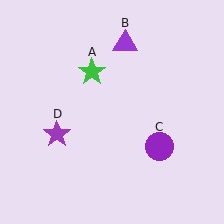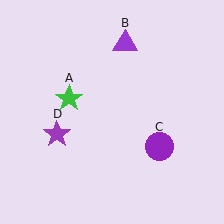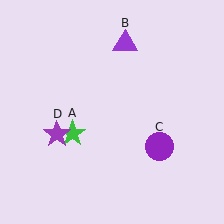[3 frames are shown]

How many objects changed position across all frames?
1 object changed position: green star (object A).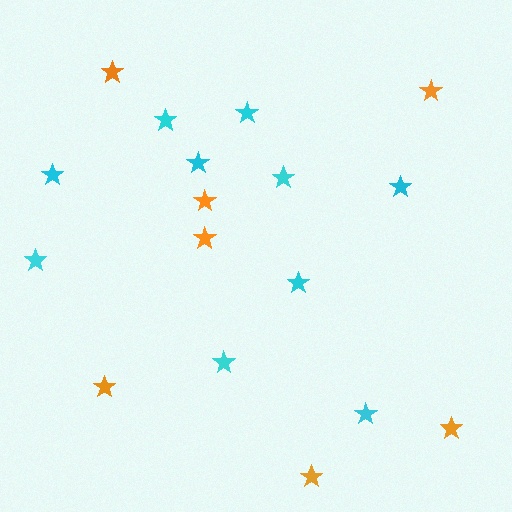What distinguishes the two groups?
There are 2 groups: one group of orange stars (7) and one group of cyan stars (10).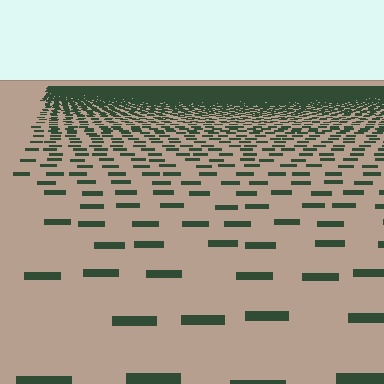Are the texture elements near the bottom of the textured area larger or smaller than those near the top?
Larger. Near the bottom, elements are closer to the viewer and appear at a bigger on-screen size.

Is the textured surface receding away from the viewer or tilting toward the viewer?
The surface is receding away from the viewer. Texture elements get smaller and denser toward the top.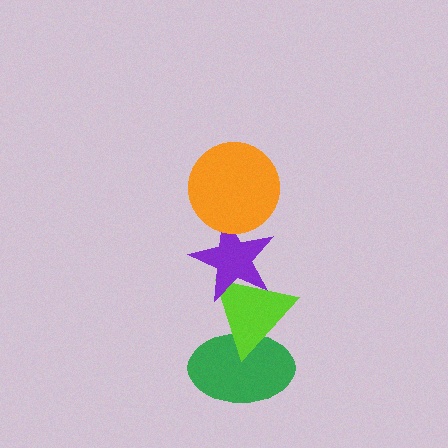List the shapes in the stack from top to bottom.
From top to bottom: the orange circle, the purple star, the lime triangle, the green ellipse.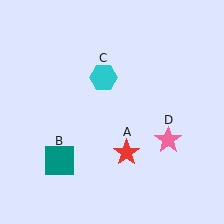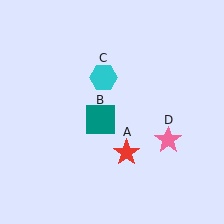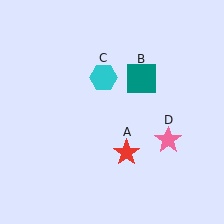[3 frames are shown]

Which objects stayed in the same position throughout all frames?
Red star (object A) and cyan hexagon (object C) and pink star (object D) remained stationary.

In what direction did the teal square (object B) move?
The teal square (object B) moved up and to the right.